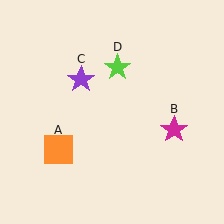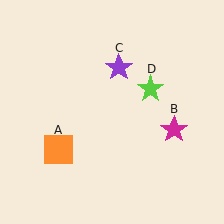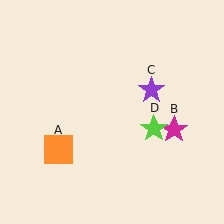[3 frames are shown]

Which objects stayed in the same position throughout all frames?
Orange square (object A) and magenta star (object B) remained stationary.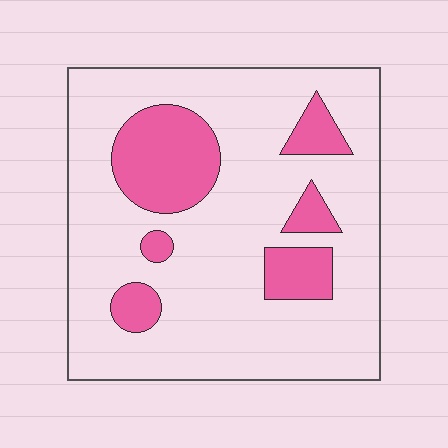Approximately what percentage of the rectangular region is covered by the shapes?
Approximately 20%.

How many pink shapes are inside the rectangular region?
6.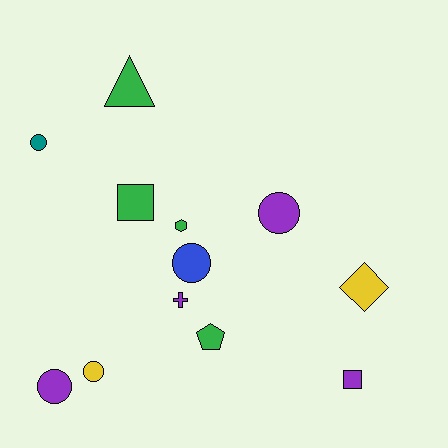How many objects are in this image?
There are 12 objects.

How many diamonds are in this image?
There is 1 diamond.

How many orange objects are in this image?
There are no orange objects.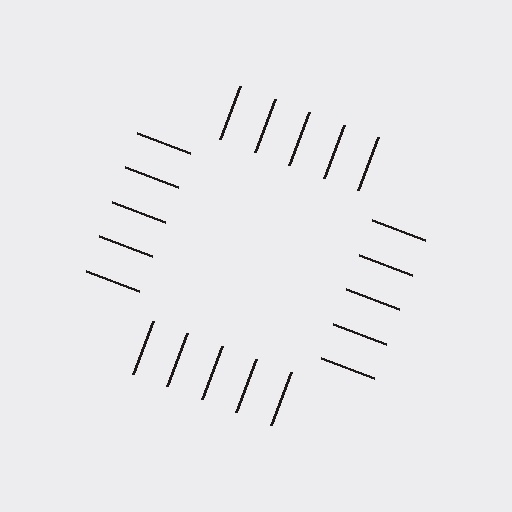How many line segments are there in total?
20 — 5 along each of the 4 edges.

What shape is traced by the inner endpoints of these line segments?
An illusory square — the line segments terminate on its edges but no continuous stroke is drawn.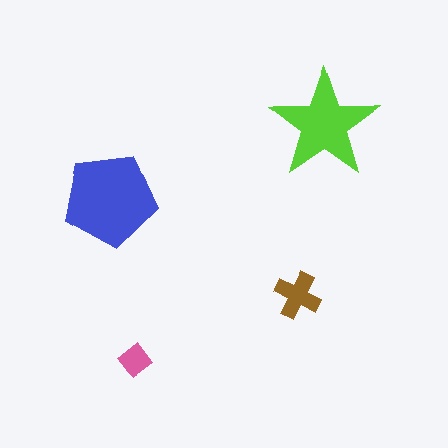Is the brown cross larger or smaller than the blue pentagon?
Smaller.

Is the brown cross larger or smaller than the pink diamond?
Larger.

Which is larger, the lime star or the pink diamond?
The lime star.